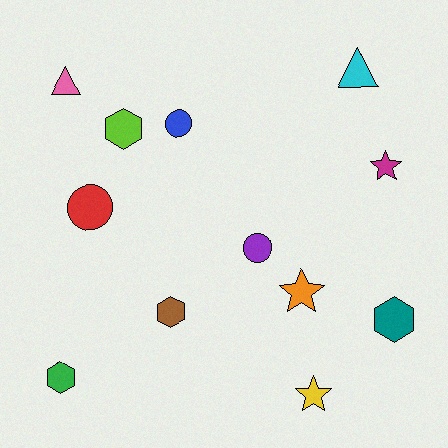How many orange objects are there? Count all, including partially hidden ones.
There is 1 orange object.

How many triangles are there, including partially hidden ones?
There are 2 triangles.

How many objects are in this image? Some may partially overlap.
There are 12 objects.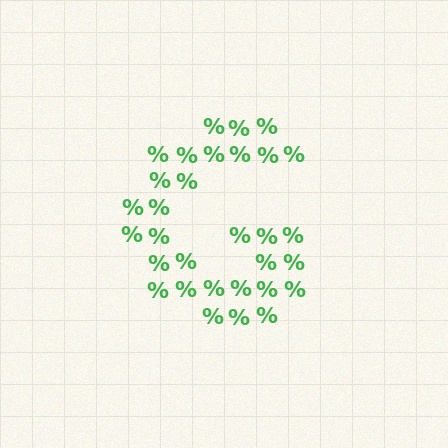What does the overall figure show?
The overall figure shows the letter G.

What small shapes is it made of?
It is made of small percent signs.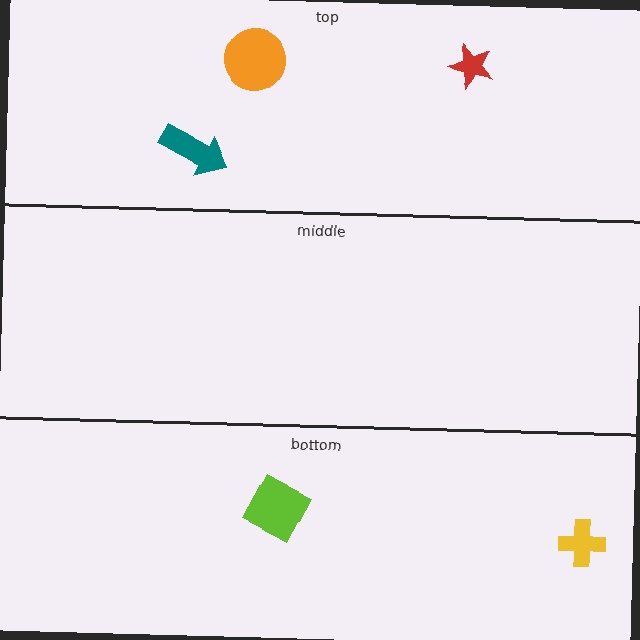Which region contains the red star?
The top region.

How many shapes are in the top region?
3.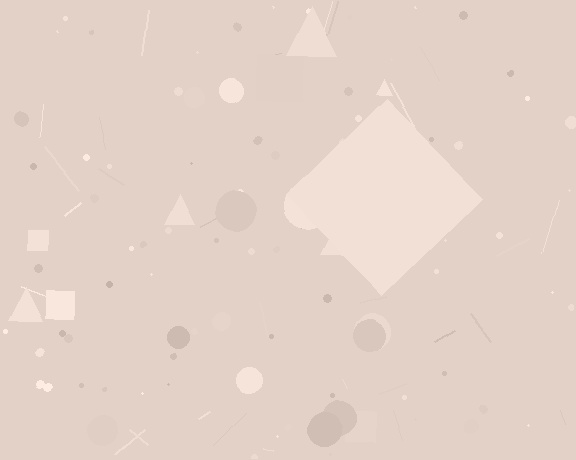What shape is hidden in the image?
A diamond is hidden in the image.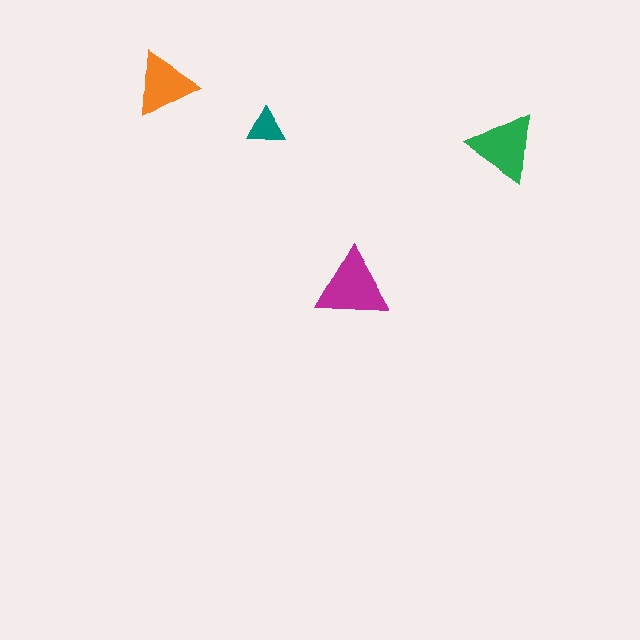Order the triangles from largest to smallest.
the magenta one, the green one, the orange one, the teal one.